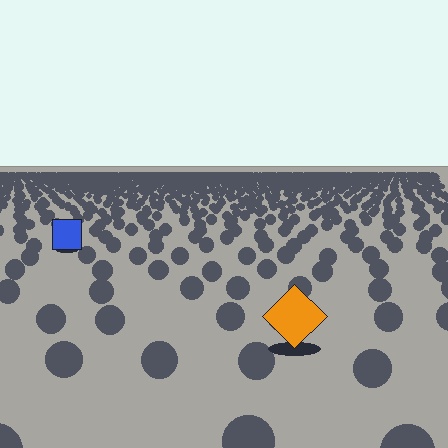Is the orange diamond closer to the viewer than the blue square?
Yes. The orange diamond is closer — you can tell from the texture gradient: the ground texture is coarser near it.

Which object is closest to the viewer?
The orange diamond is closest. The texture marks near it are larger and more spread out.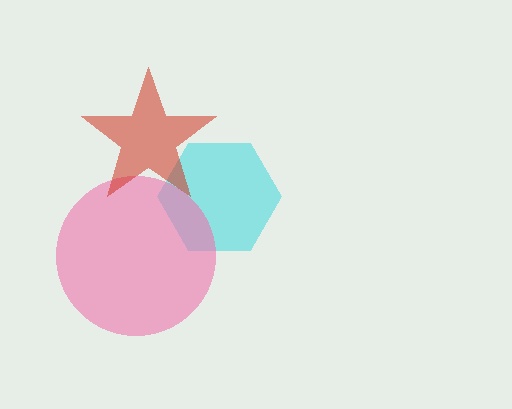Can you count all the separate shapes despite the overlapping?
Yes, there are 3 separate shapes.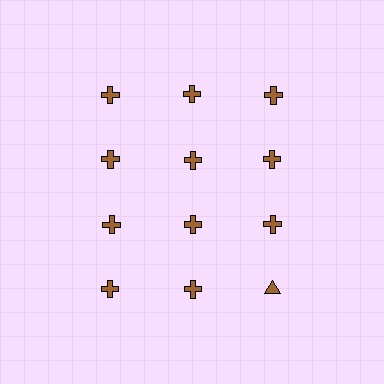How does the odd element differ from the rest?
It has a different shape: triangle instead of cross.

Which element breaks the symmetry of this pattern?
The brown triangle in the fourth row, center column breaks the symmetry. All other shapes are brown crosses.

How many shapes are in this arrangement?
There are 12 shapes arranged in a grid pattern.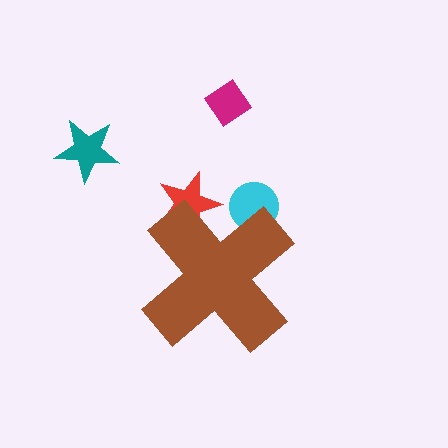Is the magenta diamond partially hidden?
No, the magenta diamond is fully visible.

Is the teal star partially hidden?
No, the teal star is fully visible.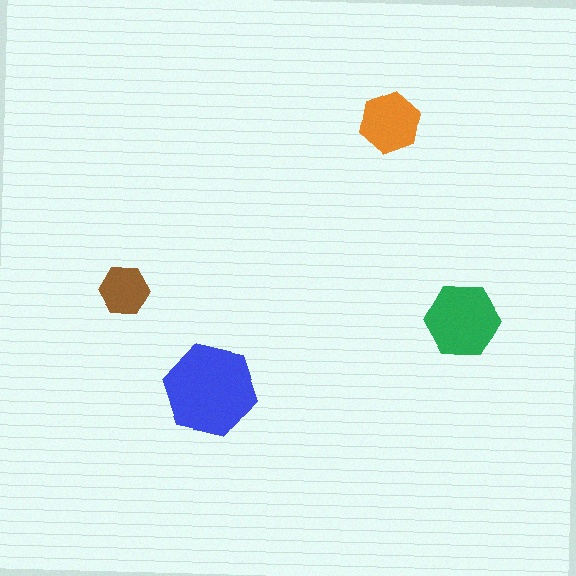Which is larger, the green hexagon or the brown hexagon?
The green one.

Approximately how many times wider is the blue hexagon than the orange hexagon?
About 1.5 times wider.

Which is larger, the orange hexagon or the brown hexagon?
The orange one.